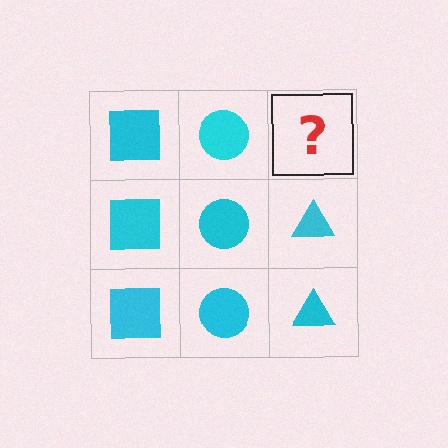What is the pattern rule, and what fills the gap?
The rule is that each column has a consistent shape. The gap should be filled with a cyan triangle.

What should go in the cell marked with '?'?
The missing cell should contain a cyan triangle.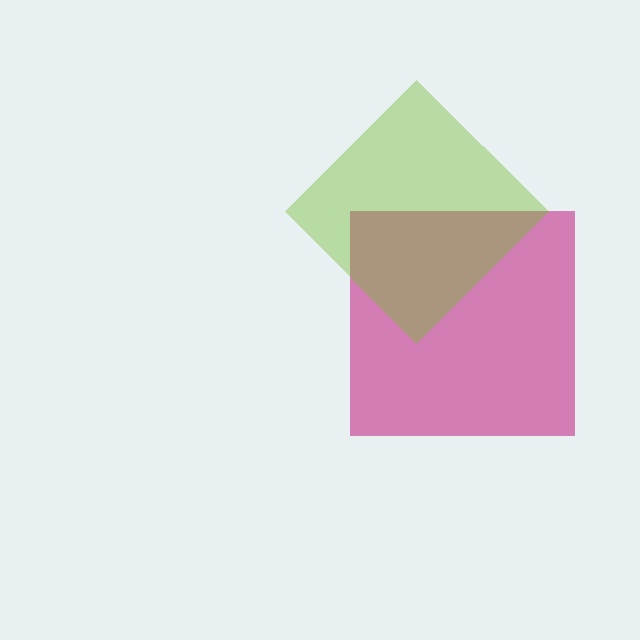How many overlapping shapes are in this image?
There are 2 overlapping shapes in the image.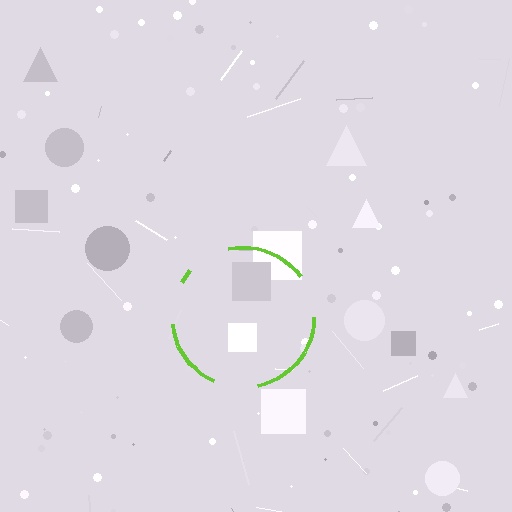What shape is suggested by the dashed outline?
The dashed outline suggests a circle.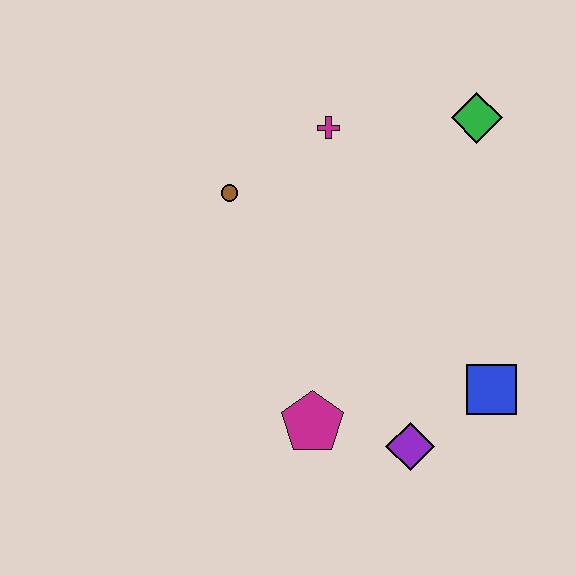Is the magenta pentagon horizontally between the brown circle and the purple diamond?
Yes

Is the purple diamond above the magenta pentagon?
No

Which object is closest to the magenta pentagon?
The purple diamond is closest to the magenta pentagon.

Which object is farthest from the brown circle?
The blue square is farthest from the brown circle.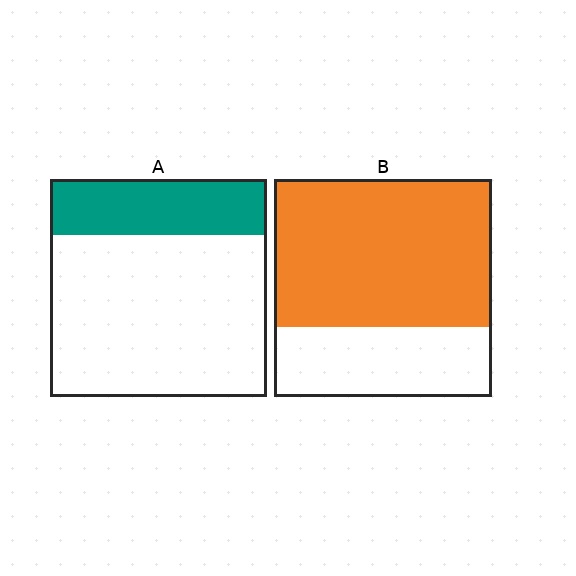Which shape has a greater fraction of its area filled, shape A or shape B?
Shape B.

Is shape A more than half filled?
No.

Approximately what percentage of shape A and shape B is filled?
A is approximately 25% and B is approximately 70%.